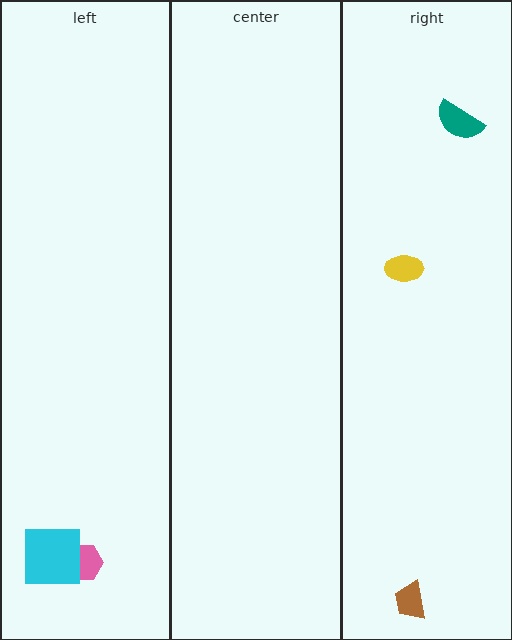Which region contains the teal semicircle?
The right region.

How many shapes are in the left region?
2.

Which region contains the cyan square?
The left region.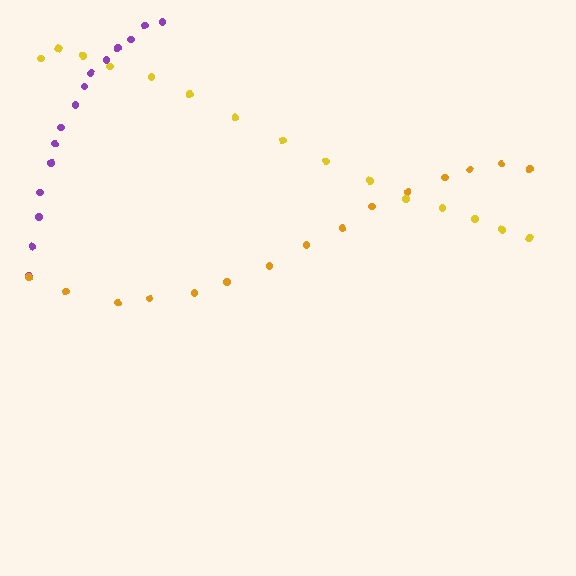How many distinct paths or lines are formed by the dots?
There are 3 distinct paths.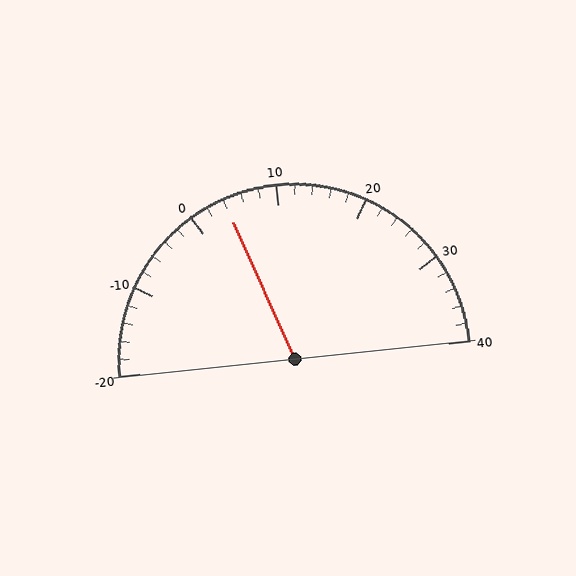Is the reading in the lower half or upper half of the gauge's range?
The reading is in the lower half of the range (-20 to 40).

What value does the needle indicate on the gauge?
The needle indicates approximately 4.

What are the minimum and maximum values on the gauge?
The gauge ranges from -20 to 40.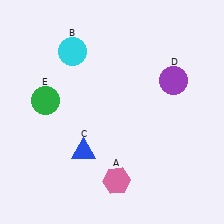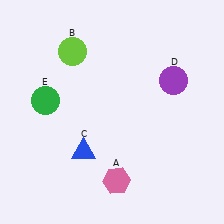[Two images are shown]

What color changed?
The circle (B) changed from cyan in Image 1 to lime in Image 2.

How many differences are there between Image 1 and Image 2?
There is 1 difference between the two images.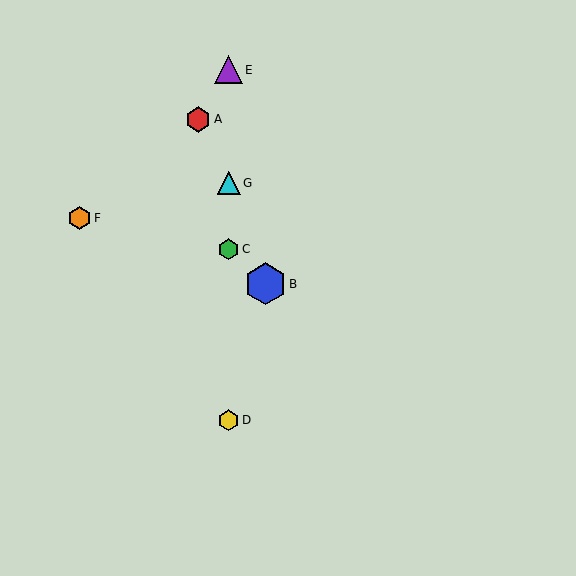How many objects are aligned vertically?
4 objects (C, D, E, G) are aligned vertically.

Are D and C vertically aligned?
Yes, both are at x≈229.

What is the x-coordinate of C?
Object C is at x≈229.